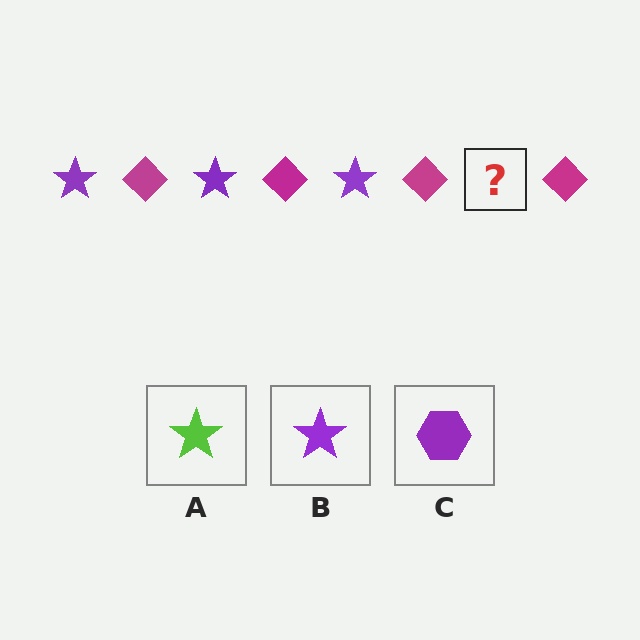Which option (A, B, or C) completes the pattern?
B.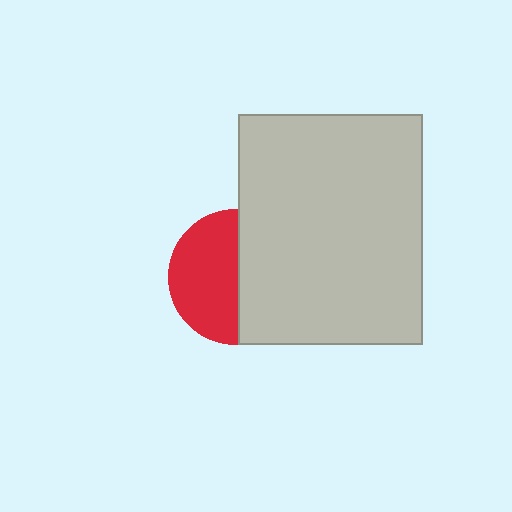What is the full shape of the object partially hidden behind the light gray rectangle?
The partially hidden object is a red circle.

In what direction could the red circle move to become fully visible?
The red circle could move left. That would shift it out from behind the light gray rectangle entirely.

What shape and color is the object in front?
The object in front is a light gray rectangle.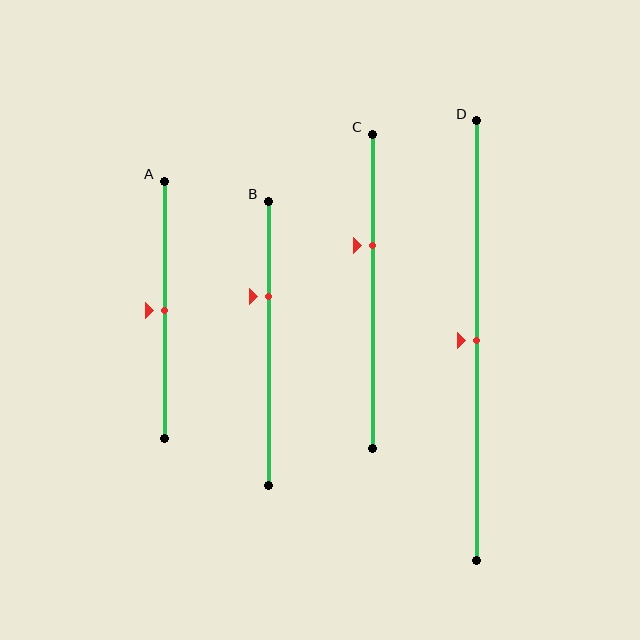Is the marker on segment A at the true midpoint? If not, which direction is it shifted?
Yes, the marker on segment A is at the true midpoint.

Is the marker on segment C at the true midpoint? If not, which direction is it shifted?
No, the marker on segment C is shifted upward by about 15% of the segment length.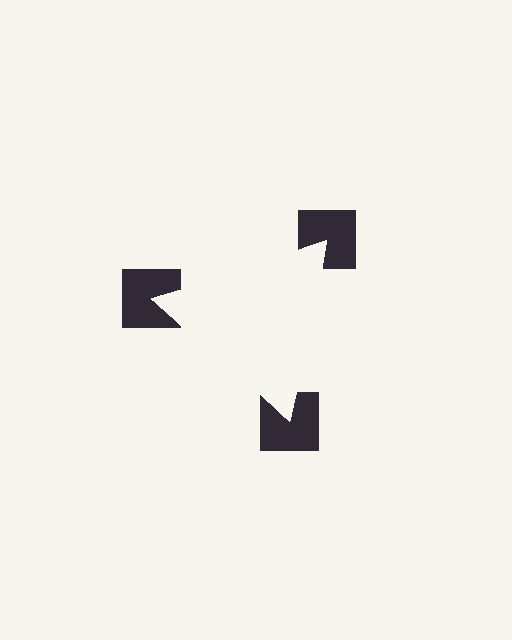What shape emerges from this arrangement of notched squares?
An illusory triangle — its edges are inferred from the aligned wedge cuts in the notched squares, not physically drawn.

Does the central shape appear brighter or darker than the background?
It typically appears slightly brighter than the background, even though no actual brightness change is drawn.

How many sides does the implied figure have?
3 sides.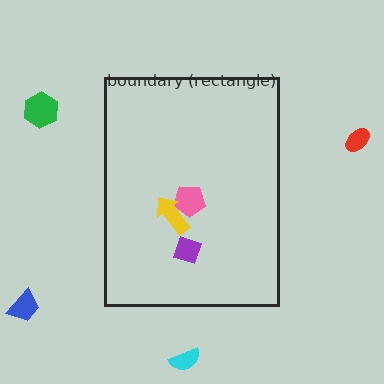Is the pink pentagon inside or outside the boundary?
Inside.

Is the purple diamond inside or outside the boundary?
Inside.